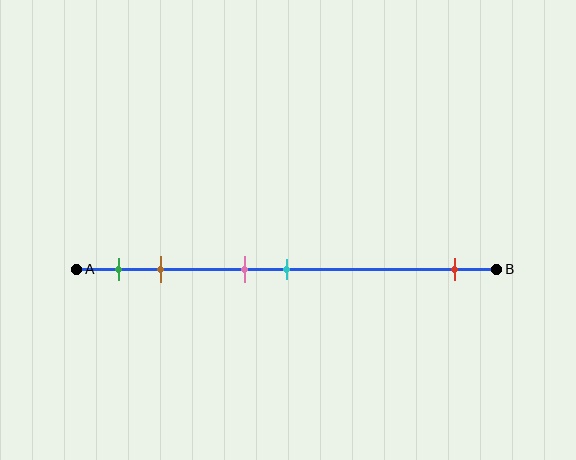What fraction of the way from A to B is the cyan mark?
The cyan mark is approximately 50% (0.5) of the way from A to B.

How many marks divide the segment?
There are 5 marks dividing the segment.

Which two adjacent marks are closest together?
The pink and cyan marks are the closest adjacent pair.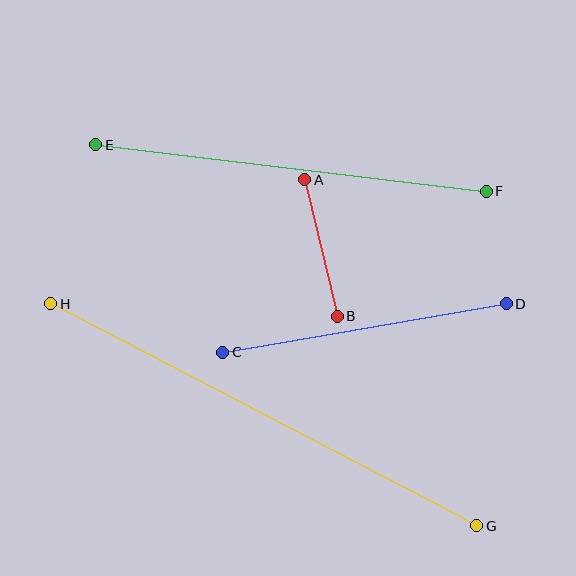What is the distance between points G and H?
The distance is approximately 480 pixels.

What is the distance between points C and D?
The distance is approximately 288 pixels.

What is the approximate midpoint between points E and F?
The midpoint is at approximately (291, 168) pixels.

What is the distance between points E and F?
The distance is approximately 394 pixels.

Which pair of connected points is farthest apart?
Points G and H are farthest apart.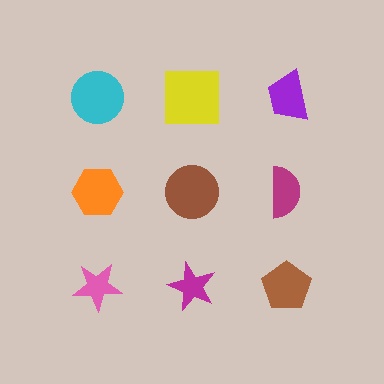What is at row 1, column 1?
A cyan circle.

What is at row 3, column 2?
A magenta star.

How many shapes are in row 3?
3 shapes.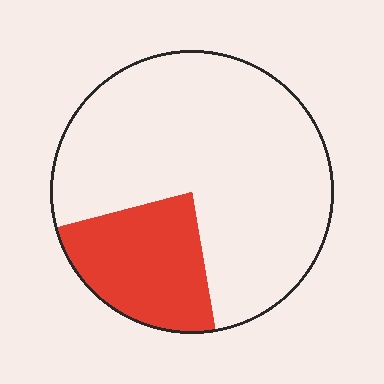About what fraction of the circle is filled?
About one quarter (1/4).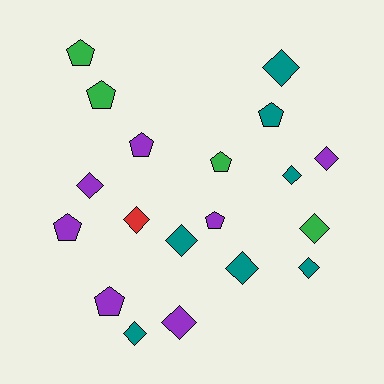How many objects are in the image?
There are 19 objects.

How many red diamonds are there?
There is 1 red diamond.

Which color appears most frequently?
Purple, with 7 objects.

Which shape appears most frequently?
Diamond, with 11 objects.